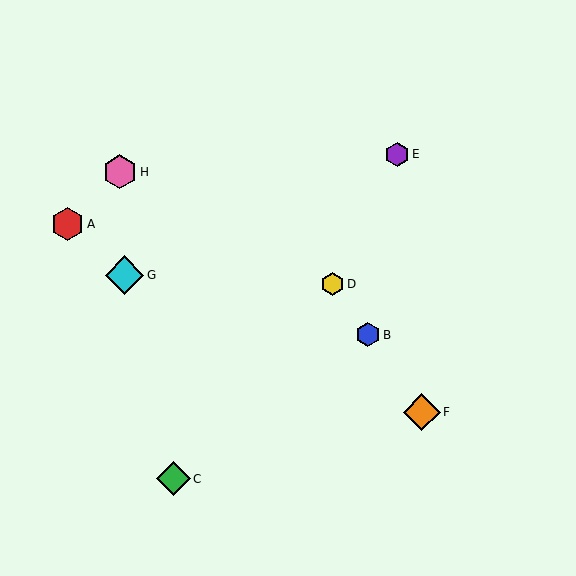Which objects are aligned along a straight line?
Objects B, D, F are aligned along a straight line.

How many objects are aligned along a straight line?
3 objects (B, D, F) are aligned along a straight line.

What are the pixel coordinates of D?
Object D is at (333, 284).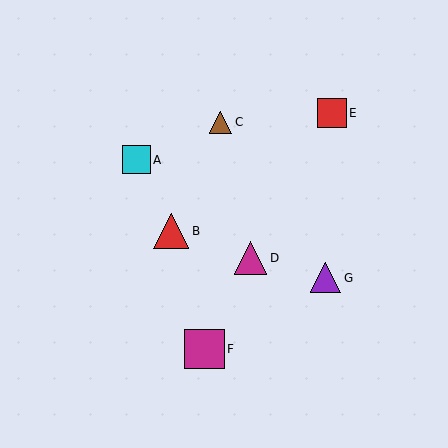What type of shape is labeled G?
Shape G is a purple triangle.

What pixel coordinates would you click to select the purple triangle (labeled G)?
Click at (326, 278) to select the purple triangle G.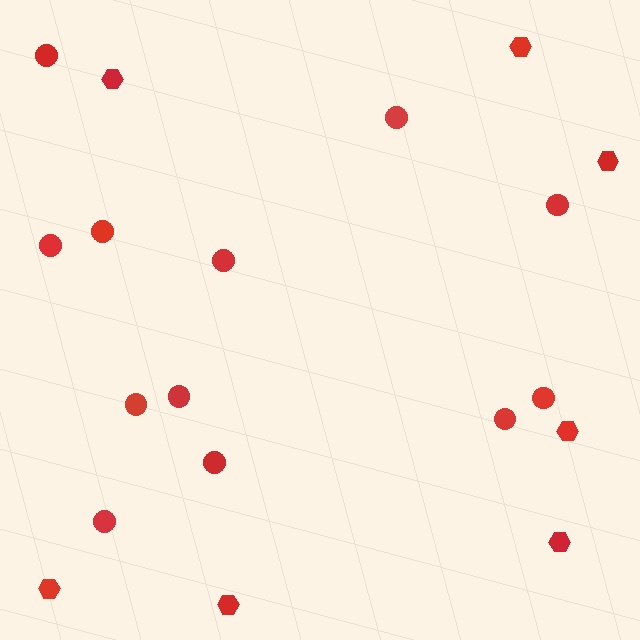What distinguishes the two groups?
There are 2 groups: one group of hexagons (7) and one group of circles (12).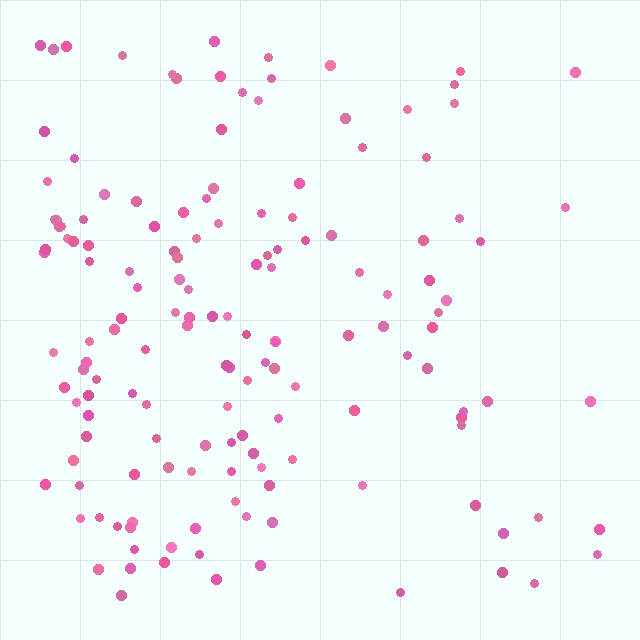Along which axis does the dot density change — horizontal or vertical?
Horizontal.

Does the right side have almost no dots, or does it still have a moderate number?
Still a moderate number, just noticeably fewer than the left.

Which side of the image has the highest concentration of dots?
The left.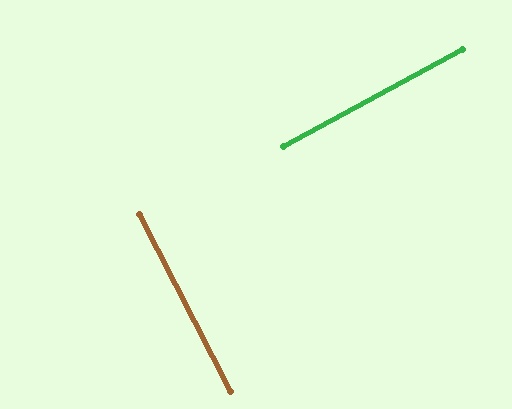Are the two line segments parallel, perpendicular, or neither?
Perpendicular — they meet at approximately 89°.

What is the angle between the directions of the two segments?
Approximately 89 degrees.